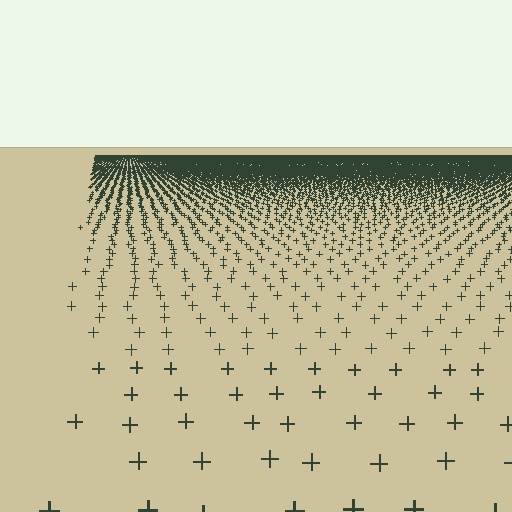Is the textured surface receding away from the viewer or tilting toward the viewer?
The surface is receding away from the viewer. Texture elements get smaller and denser toward the top.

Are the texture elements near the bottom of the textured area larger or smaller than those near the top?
Larger. Near the bottom, elements are closer to the viewer and appear at a bigger on-screen size.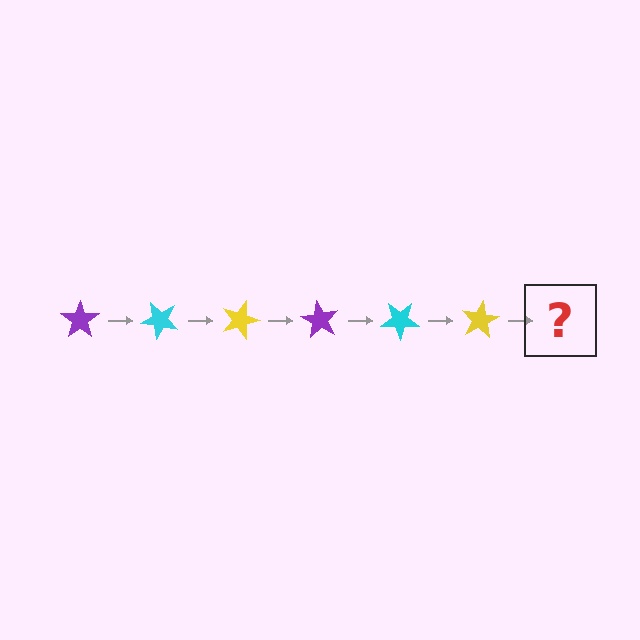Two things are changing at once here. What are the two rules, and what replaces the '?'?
The two rules are that it rotates 45 degrees each step and the color cycles through purple, cyan, and yellow. The '?' should be a purple star, rotated 270 degrees from the start.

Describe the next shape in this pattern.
It should be a purple star, rotated 270 degrees from the start.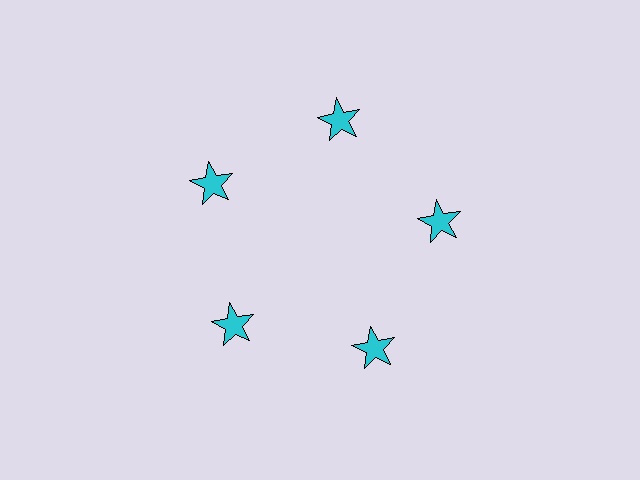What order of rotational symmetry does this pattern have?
This pattern has 5-fold rotational symmetry.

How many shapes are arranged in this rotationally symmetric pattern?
There are 5 shapes, arranged in 5 groups of 1.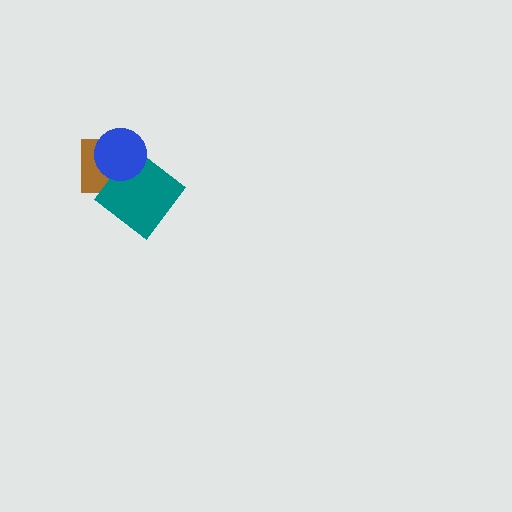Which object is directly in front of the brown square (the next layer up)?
The teal diamond is directly in front of the brown square.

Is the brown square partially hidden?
Yes, it is partially covered by another shape.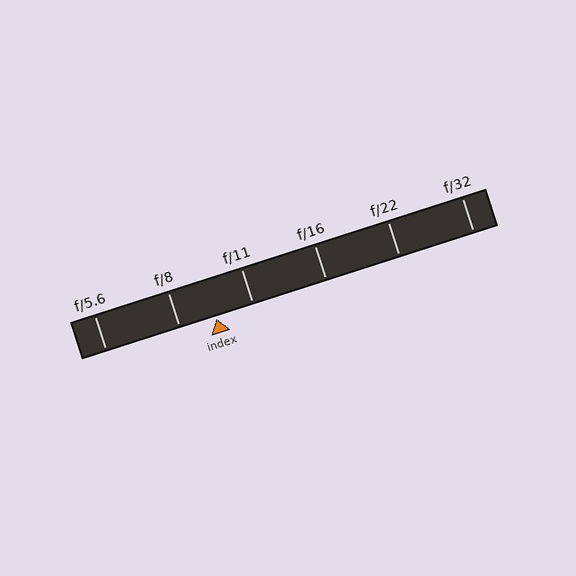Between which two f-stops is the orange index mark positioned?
The index mark is between f/8 and f/11.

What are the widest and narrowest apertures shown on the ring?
The widest aperture shown is f/5.6 and the narrowest is f/32.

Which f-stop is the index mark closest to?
The index mark is closest to f/11.